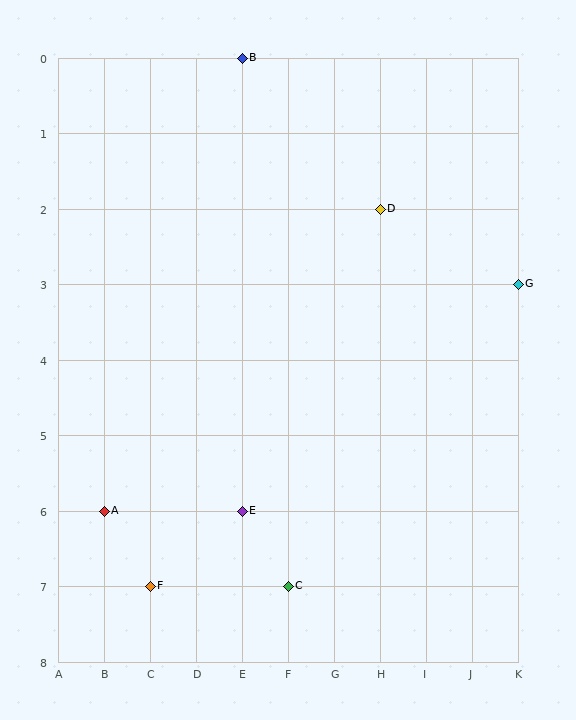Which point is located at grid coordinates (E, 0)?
Point B is at (E, 0).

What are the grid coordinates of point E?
Point E is at grid coordinates (E, 6).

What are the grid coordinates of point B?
Point B is at grid coordinates (E, 0).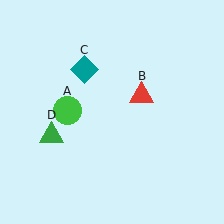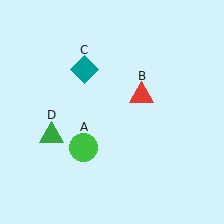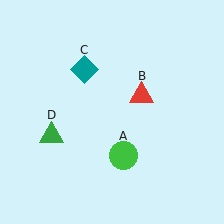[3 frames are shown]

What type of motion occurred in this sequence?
The green circle (object A) rotated counterclockwise around the center of the scene.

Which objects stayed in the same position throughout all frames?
Red triangle (object B) and teal diamond (object C) and green triangle (object D) remained stationary.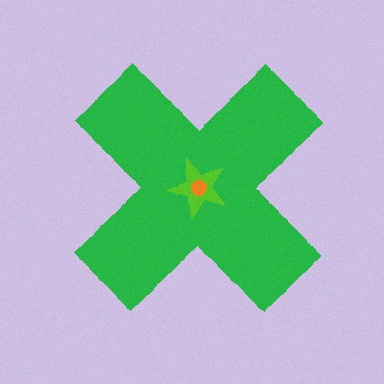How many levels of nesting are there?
3.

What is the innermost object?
The orange circle.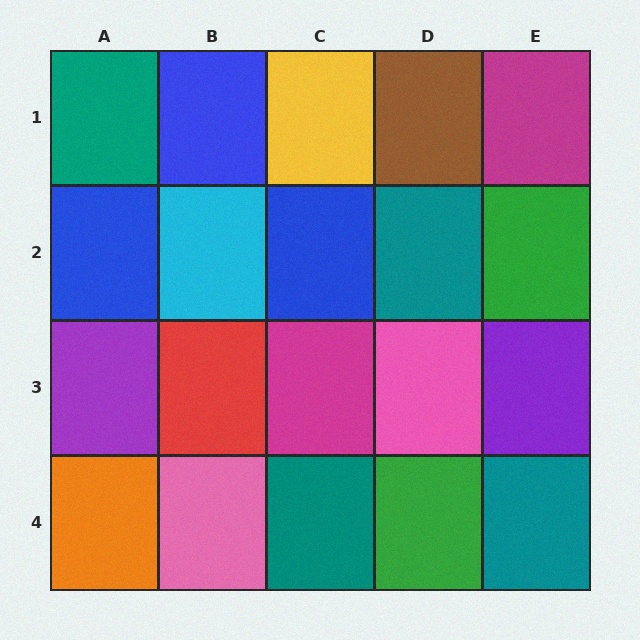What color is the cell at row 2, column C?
Blue.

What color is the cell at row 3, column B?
Red.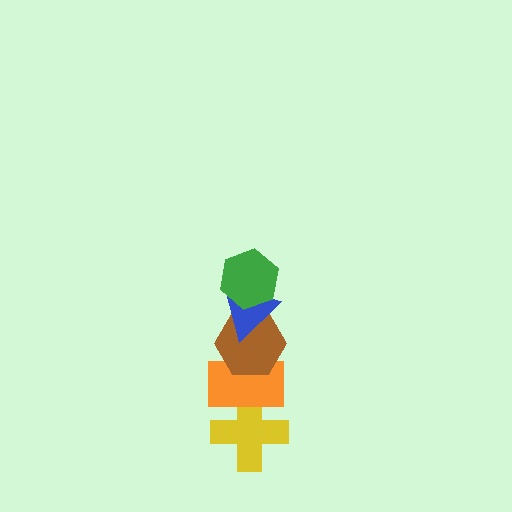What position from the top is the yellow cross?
The yellow cross is 5th from the top.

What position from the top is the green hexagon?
The green hexagon is 1st from the top.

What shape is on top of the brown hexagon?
The blue triangle is on top of the brown hexagon.